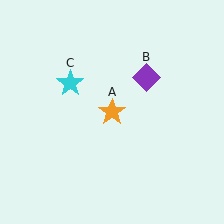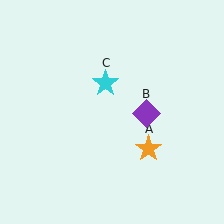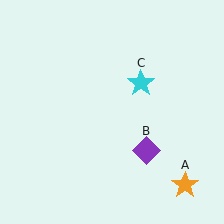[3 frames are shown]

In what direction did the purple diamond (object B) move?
The purple diamond (object B) moved down.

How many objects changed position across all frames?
3 objects changed position: orange star (object A), purple diamond (object B), cyan star (object C).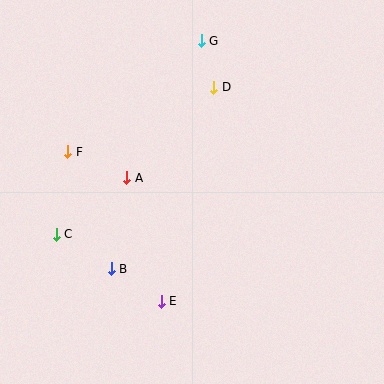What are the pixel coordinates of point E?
Point E is at (161, 301).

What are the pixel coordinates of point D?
Point D is at (214, 87).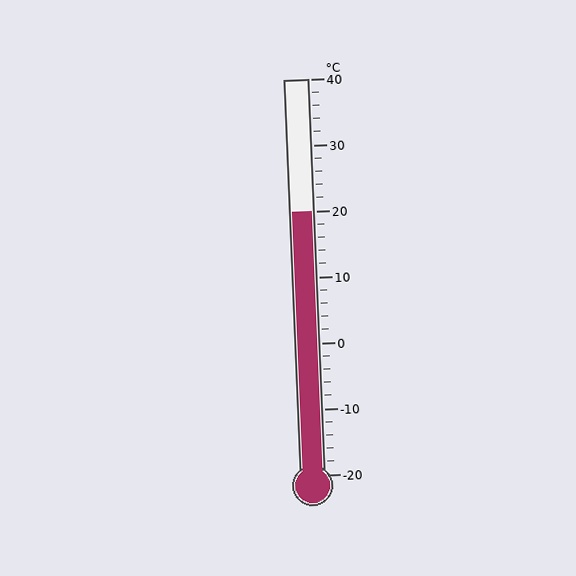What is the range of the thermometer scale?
The thermometer scale ranges from -20°C to 40°C.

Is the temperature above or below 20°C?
The temperature is at 20°C.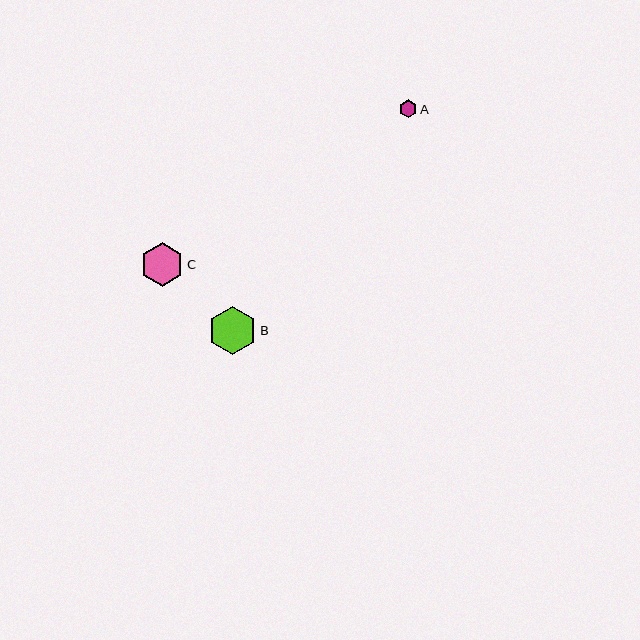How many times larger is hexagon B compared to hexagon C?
Hexagon B is approximately 1.1 times the size of hexagon C.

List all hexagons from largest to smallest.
From largest to smallest: B, C, A.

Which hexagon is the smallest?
Hexagon A is the smallest with a size of approximately 18 pixels.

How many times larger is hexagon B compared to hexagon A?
Hexagon B is approximately 2.7 times the size of hexagon A.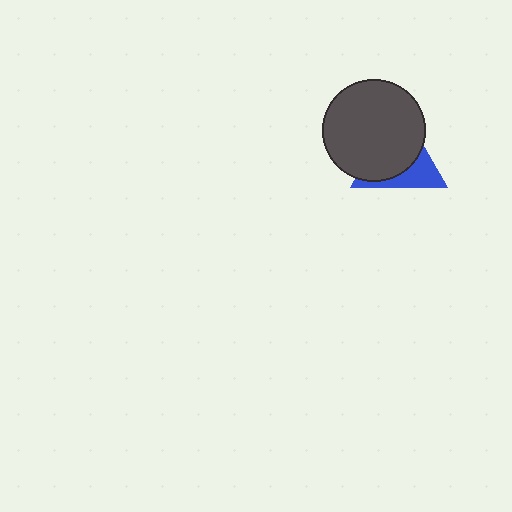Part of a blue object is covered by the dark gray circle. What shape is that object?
It is a triangle.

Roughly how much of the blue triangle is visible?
A small part of it is visible (roughly 33%).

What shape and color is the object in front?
The object in front is a dark gray circle.